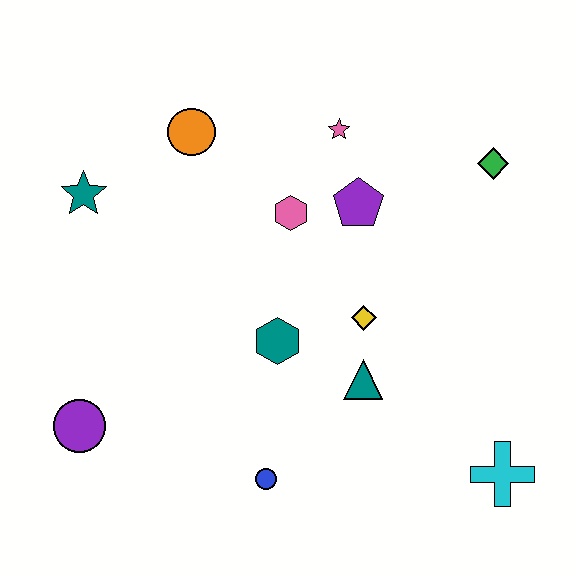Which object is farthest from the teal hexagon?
The green diamond is farthest from the teal hexagon.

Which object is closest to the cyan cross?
The teal triangle is closest to the cyan cross.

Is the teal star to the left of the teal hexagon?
Yes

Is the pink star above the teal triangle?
Yes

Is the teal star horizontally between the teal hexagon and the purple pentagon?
No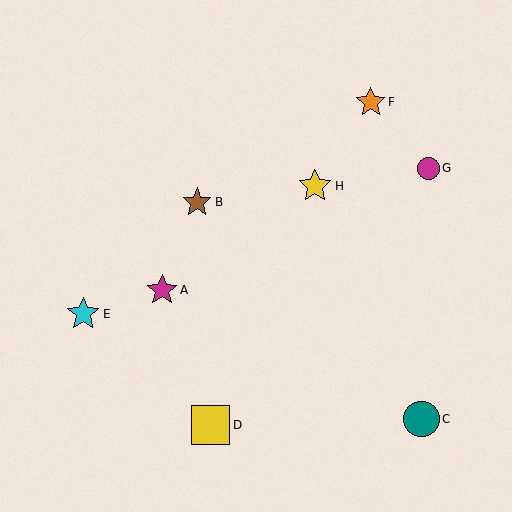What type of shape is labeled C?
Shape C is a teal circle.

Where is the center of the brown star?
The center of the brown star is at (197, 202).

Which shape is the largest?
The yellow square (labeled D) is the largest.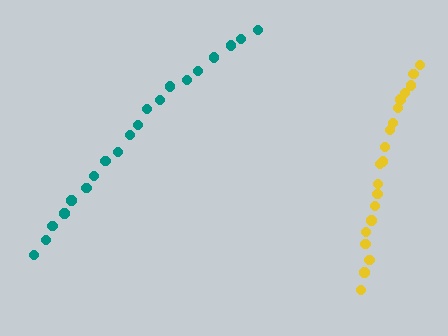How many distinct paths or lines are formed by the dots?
There are 2 distinct paths.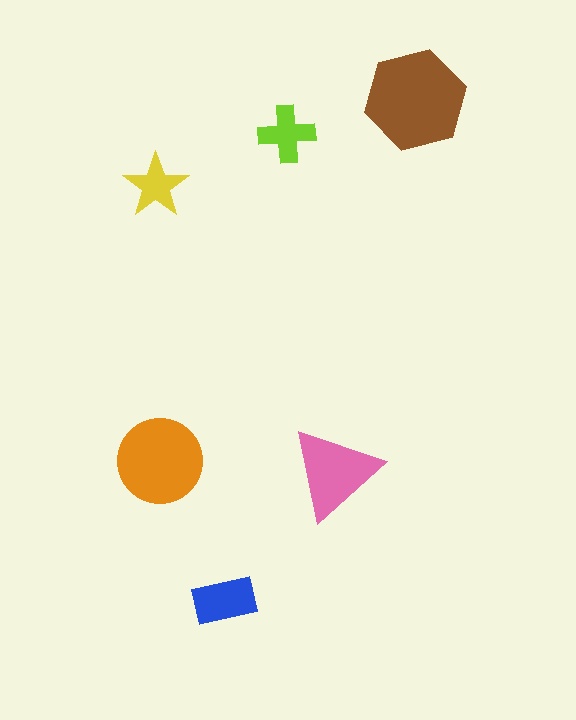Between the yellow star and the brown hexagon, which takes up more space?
The brown hexagon.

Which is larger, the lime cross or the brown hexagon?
The brown hexagon.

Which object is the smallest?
The yellow star.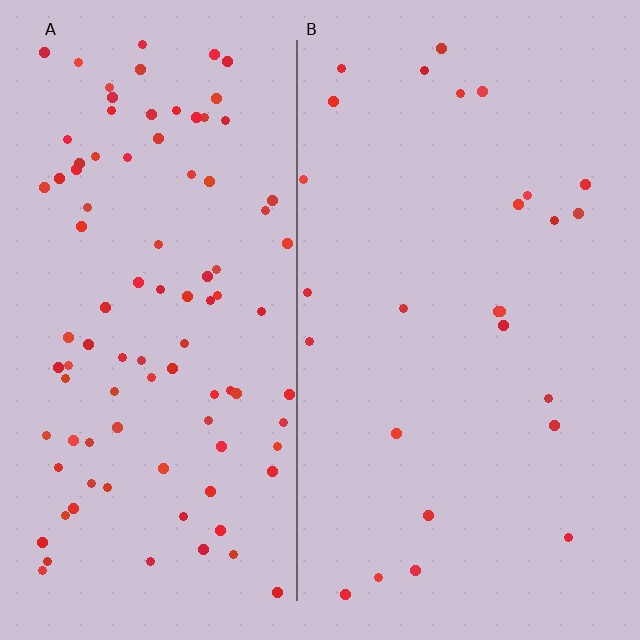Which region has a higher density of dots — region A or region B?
A (the left).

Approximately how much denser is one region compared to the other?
Approximately 3.7× — region A over region B.